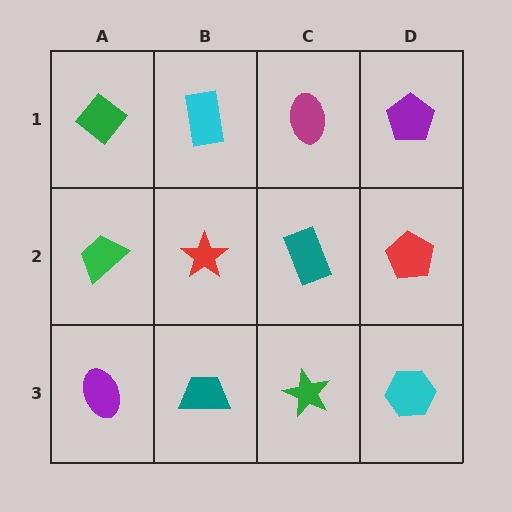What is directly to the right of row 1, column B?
A magenta ellipse.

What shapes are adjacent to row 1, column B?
A red star (row 2, column B), a green diamond (row 1, column A), a magenta ellipse (row 1, column C).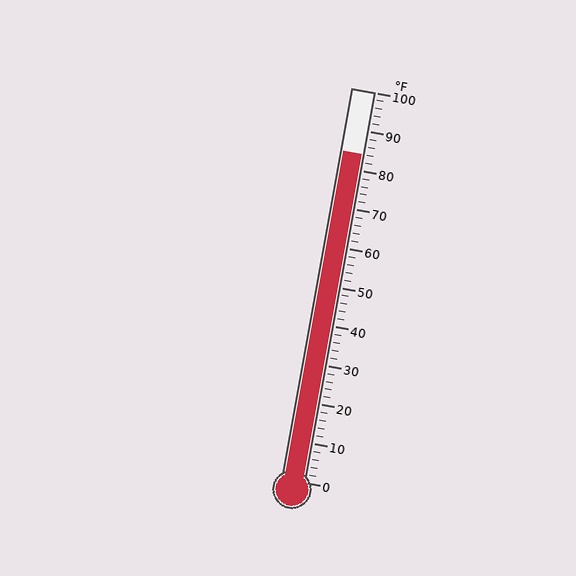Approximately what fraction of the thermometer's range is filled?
The thermometer is filled to approximately 85% of its range.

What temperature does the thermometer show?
The thermometer shows approximately 84°F.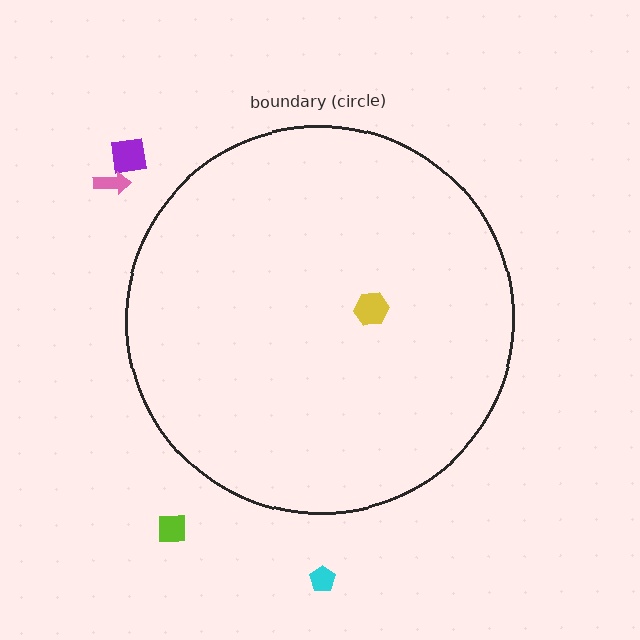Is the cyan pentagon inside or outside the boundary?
Outside.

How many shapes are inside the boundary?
1 inside, 4 outside.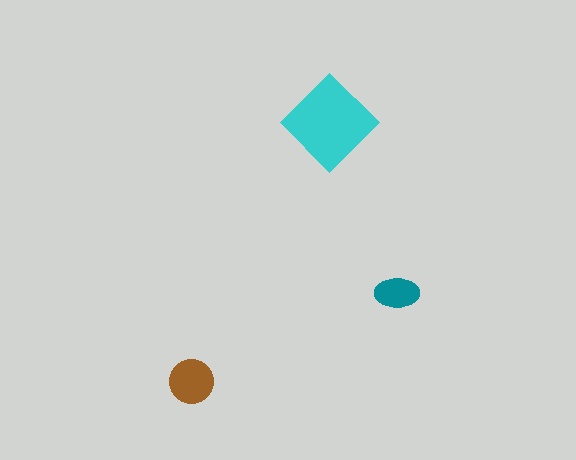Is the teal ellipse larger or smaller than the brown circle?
Smaller.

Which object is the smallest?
The teal ellipse.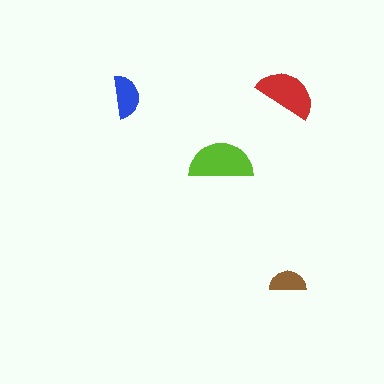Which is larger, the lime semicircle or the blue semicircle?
The lime one.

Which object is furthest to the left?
The blue semicircle is leftmost.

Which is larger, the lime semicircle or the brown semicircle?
The lime one.